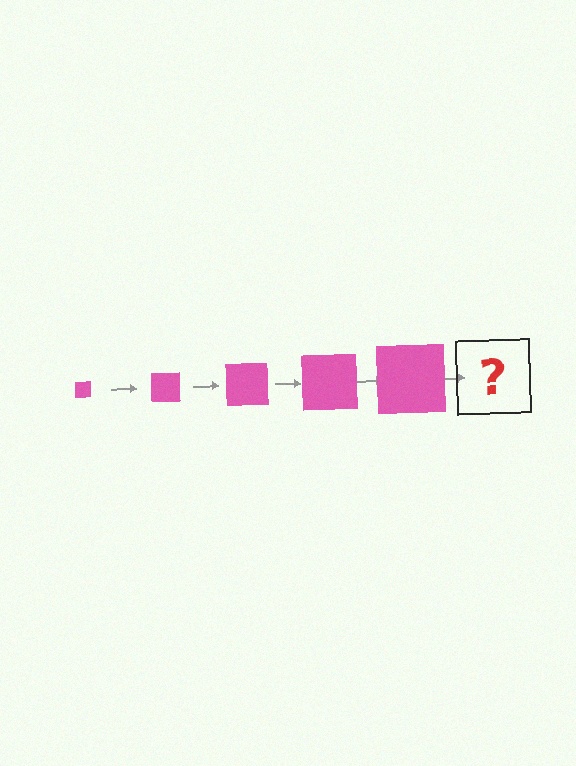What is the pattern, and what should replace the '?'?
The pattern is that the square gets progressively larger each step. The '?' should be a pink square, larger than the previous one.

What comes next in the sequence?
The next element should be a pink square, larger than the previous one.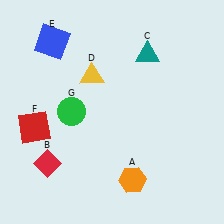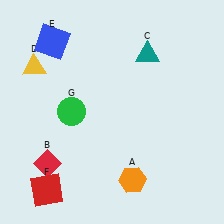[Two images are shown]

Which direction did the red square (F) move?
The red square (F) moved down.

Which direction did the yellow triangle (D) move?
The yellow triangle (D) moved left.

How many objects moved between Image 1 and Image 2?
2 objects moved between the two images.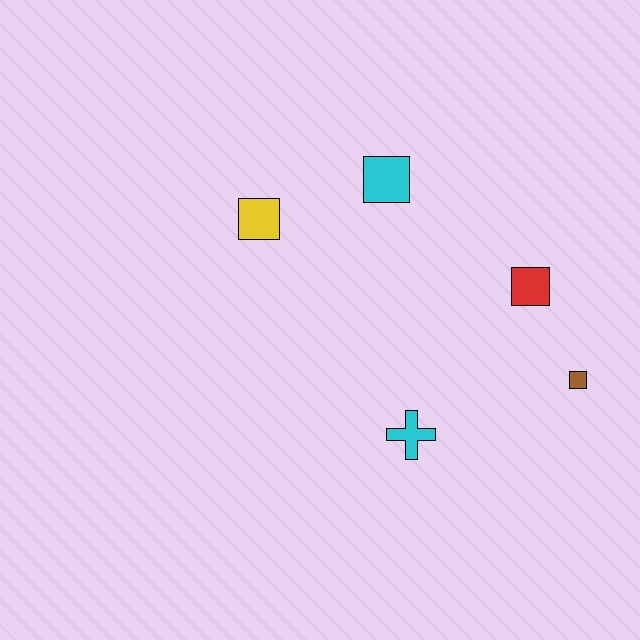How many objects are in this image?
There are 5 objects.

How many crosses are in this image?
There is 1 cross.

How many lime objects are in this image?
There are no lime objects.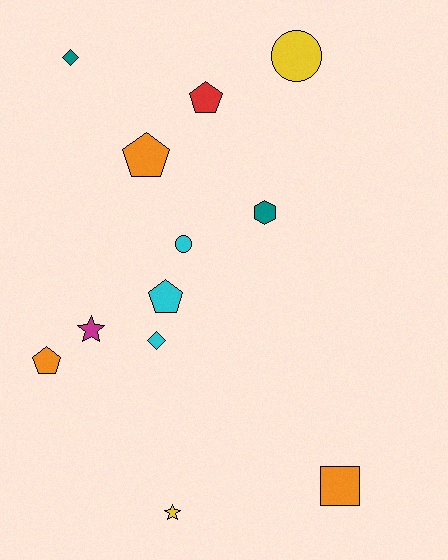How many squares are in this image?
There is 1 square.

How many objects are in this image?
There are 12 objects.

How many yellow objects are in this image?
There are 2 yellow objects.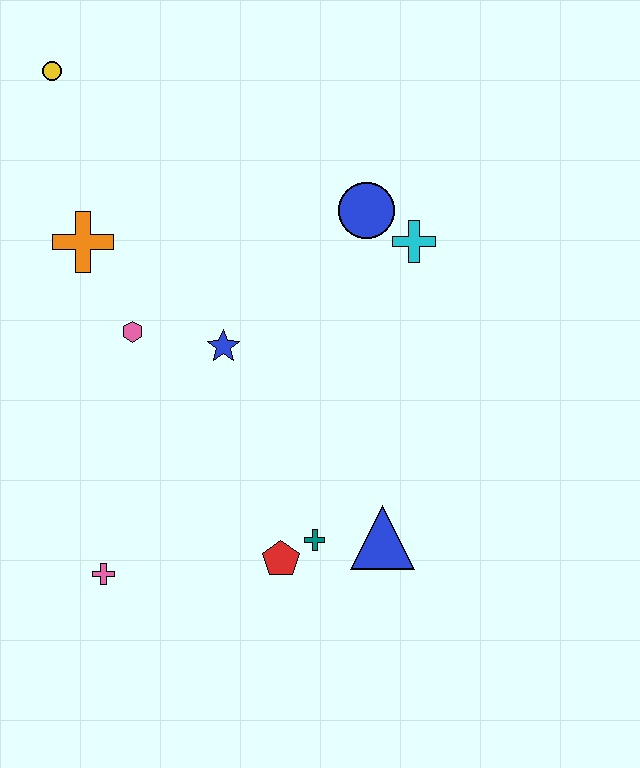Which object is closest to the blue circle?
The cyan cross is closest to the blue circle.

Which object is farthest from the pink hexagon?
The blue triangle is farthest from the pink hexagon.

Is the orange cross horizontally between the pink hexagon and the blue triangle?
No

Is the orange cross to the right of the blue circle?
No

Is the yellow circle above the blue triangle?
Yes